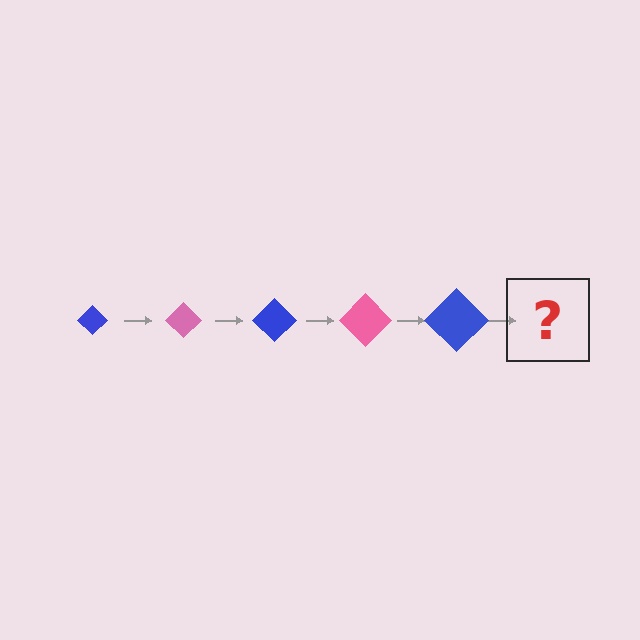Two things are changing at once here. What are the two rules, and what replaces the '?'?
The two rules are that the diamond grows larger each step and the color cycles through blue and pink. The '?' should be a pink diamond, larger than the previous one.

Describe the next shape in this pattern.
It should be a pink diamond, larger than the previous one.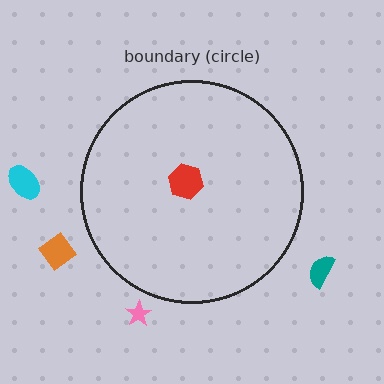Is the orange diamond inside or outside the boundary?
Outside.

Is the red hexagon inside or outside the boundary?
Inside.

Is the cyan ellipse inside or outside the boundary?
Outside.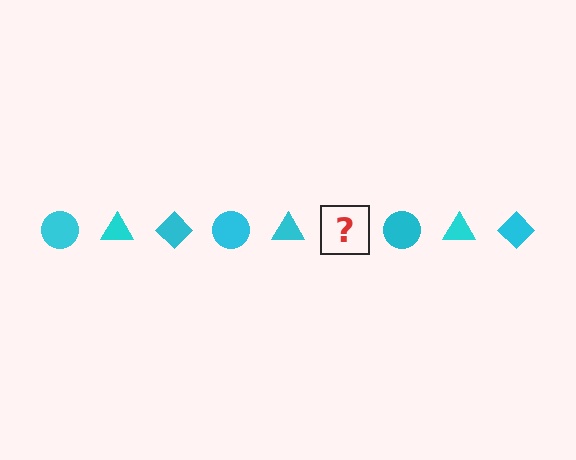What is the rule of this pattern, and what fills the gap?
The rule is that the pattern cycles through circle, triangle, diamond shapes in cyan. The gap should be filled with a cyan diamond.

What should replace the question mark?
The question mark should be replaced with a cyan diamond.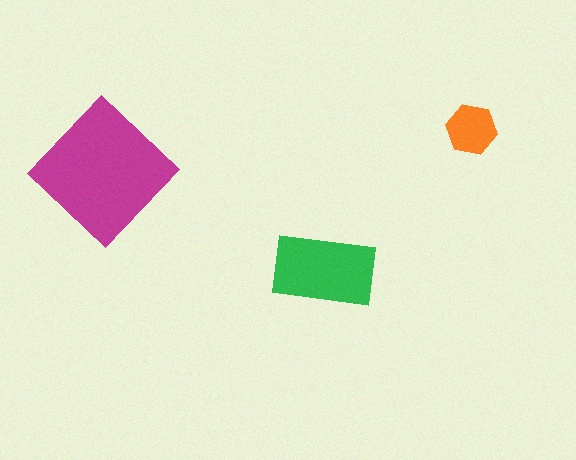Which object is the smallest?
The orange hexagon.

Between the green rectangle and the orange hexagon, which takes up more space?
The green rectangle.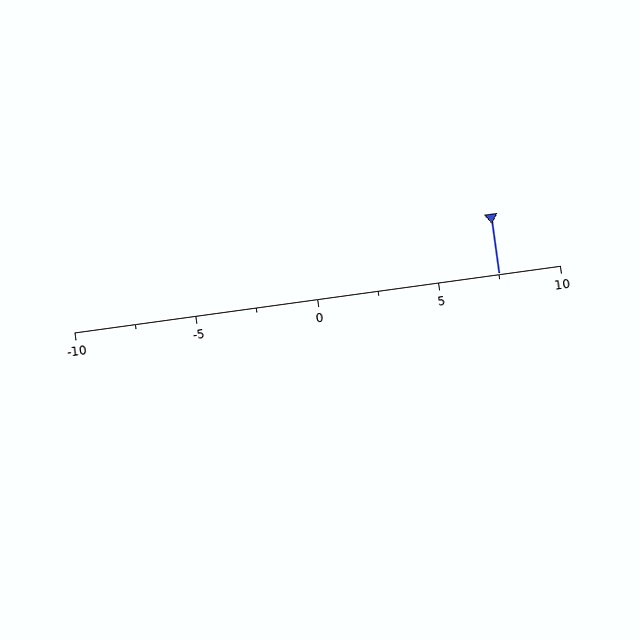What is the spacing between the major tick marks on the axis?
The major ticks are spaced 5 apart.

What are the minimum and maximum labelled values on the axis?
The axis runs from -10 to 10.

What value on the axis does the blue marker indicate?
The marker indicates approximately 7.5.